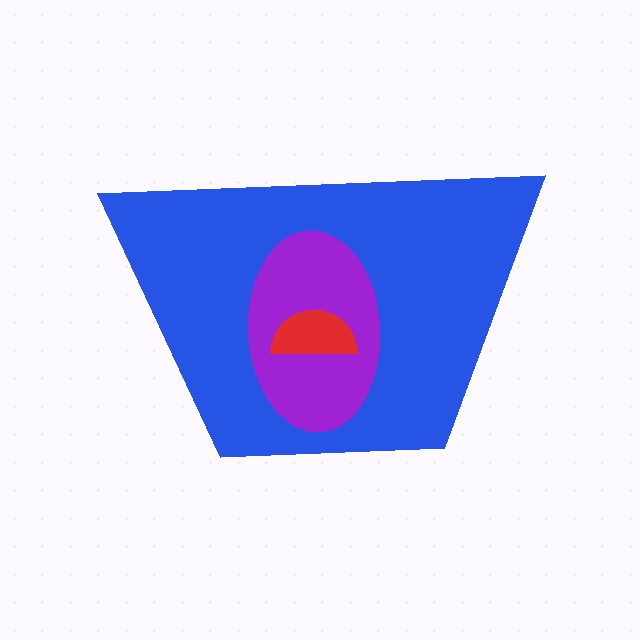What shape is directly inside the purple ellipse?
The red semicircle.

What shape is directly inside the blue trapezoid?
The purple ellipse.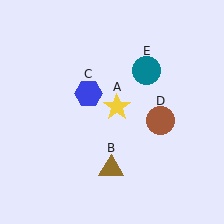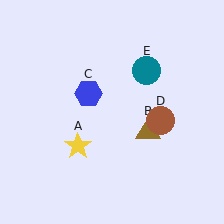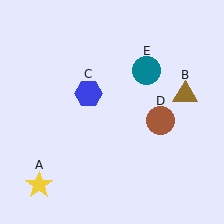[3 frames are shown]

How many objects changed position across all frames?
2 objects changed position: yellow star (object A), brown triangle (object B).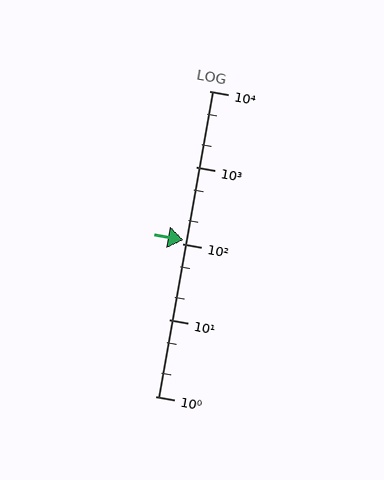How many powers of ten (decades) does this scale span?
The scale spans 4 decades, from 1 to 10000.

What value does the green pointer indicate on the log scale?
The pointer indicates approximately 110.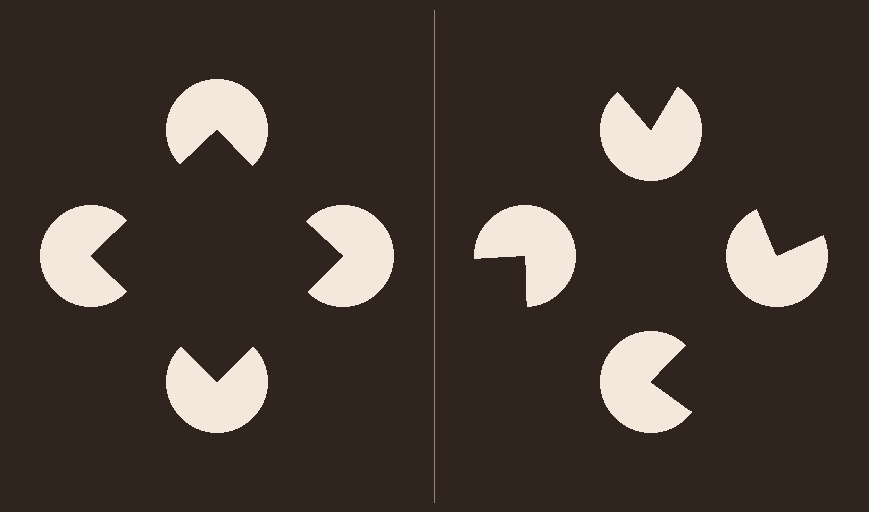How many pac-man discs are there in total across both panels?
8 — 4 on each side.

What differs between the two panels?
The pac-man discs are positioned identically on both sides; only the wedge orientations differ. On the left they align to a square; on the right they are misaligned.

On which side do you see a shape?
An illusory square appears on the left side. On the right side the wedge cuts are rotated, so no coherent shape forms.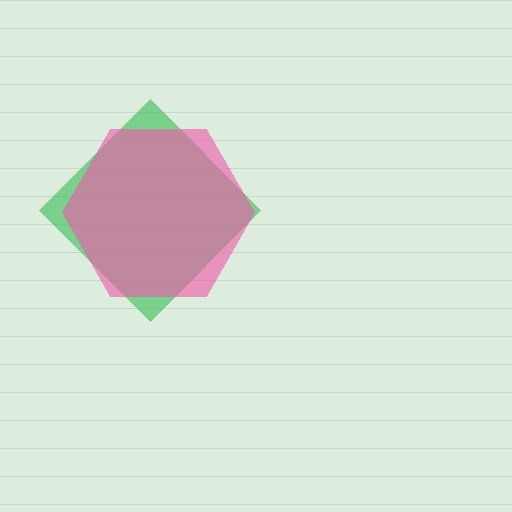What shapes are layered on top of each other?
The layered shapes are: a green diamond, a pink hexagon.